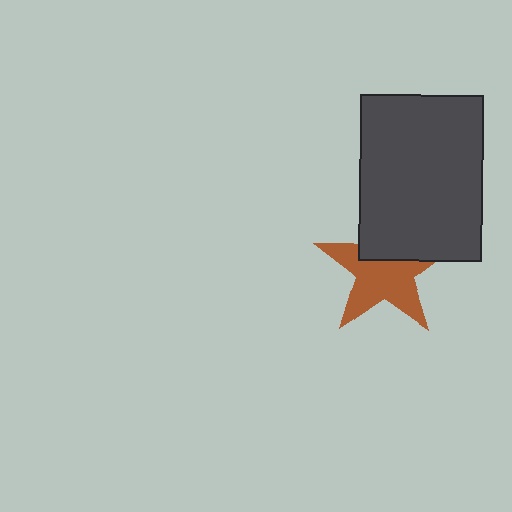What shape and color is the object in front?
The object in front is a dark gray rectangle.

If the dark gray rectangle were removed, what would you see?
You would see the complete brown star.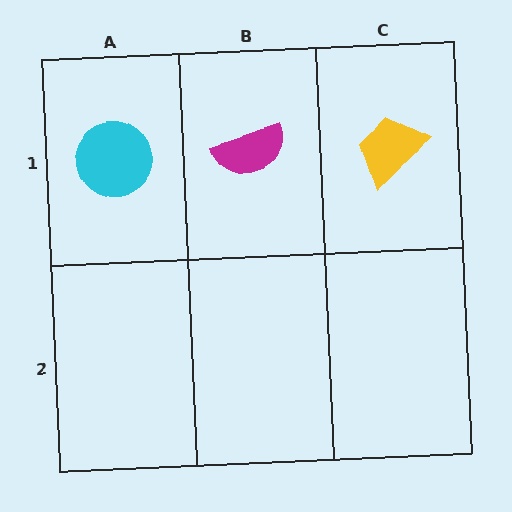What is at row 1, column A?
A cyan circle.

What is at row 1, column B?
A magenta semicircle.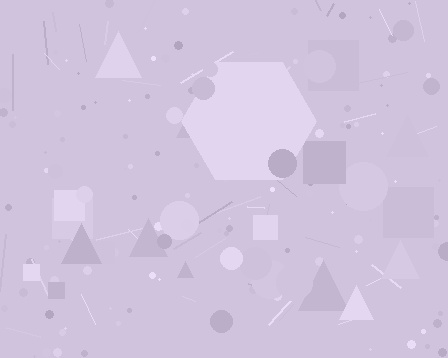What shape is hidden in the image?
A hexagon is hidden in the image.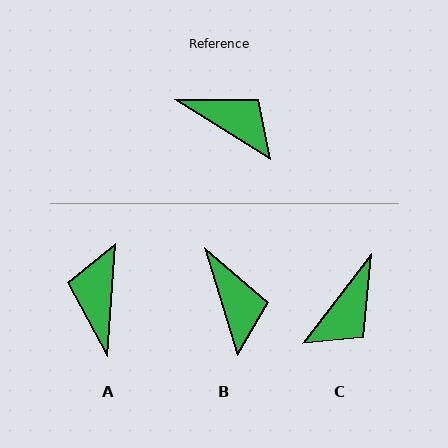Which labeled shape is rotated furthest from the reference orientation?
A, about 118 degrees away.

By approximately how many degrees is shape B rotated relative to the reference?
Approximately 41 degrees clockwise.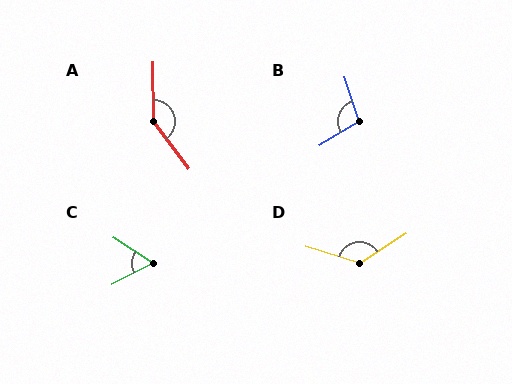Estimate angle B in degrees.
Approximately 103 degrees.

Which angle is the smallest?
C, at approximately 61 degrees.